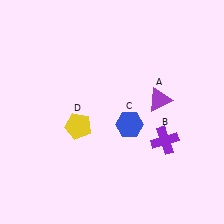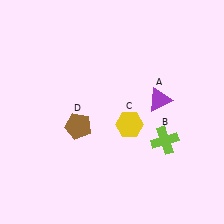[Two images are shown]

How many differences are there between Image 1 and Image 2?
There are 3 differences between the two images.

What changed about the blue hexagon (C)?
In Image 1, C is blue. In Image 2, it changed to yellow.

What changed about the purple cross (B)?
In Image 1, B is purple. In Image 2, it changed to lime.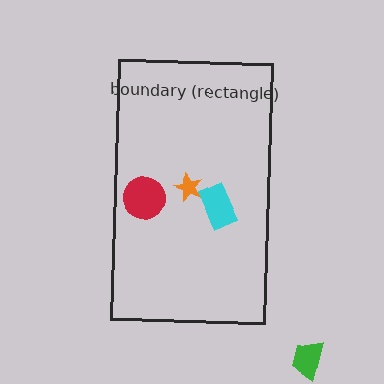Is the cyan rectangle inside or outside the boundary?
Inside.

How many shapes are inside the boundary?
3 inside, 1 outside.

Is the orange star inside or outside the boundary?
Inside.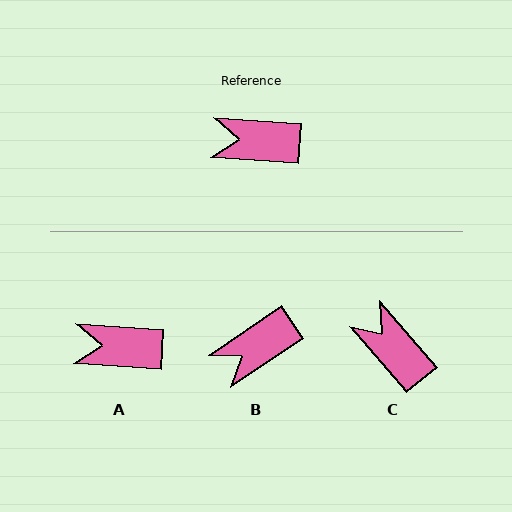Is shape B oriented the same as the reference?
No, it is off by about 38 degrees.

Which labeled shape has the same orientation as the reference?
A.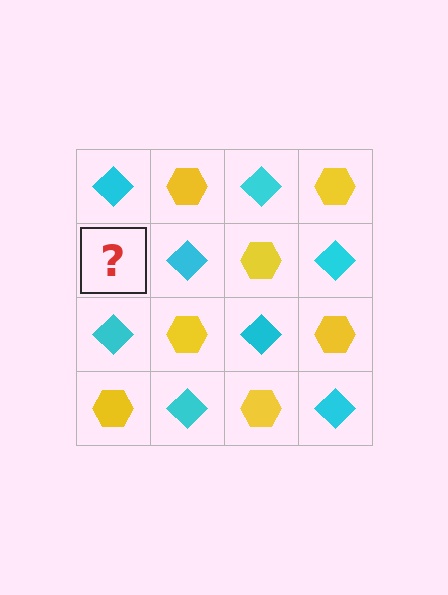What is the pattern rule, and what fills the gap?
The rule is that it alternates cyan diamond and yellow hexagon in a checkerboard pattern. The gap should be filled with a yellow hexagon.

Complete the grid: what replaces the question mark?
The question mark should be replaced with a yellow hexagon.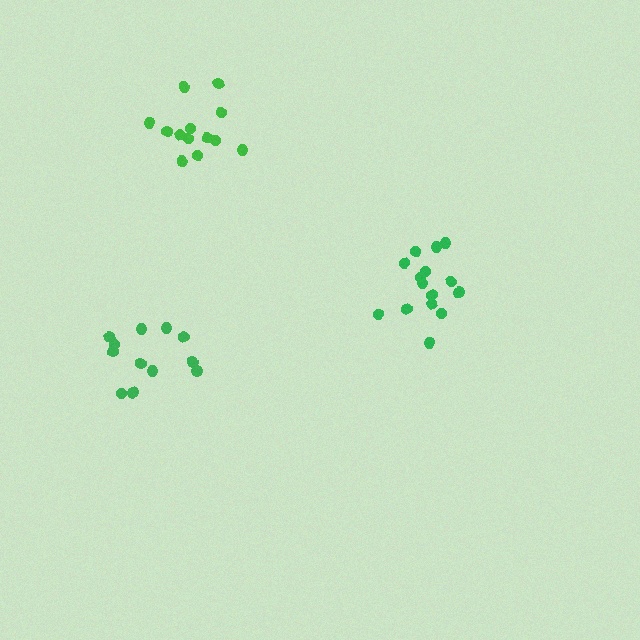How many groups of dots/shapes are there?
There are 3 groups.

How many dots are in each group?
Group 1: 15 dots, Group 2: 13 dots, Group 3: 12 dots (40 total).